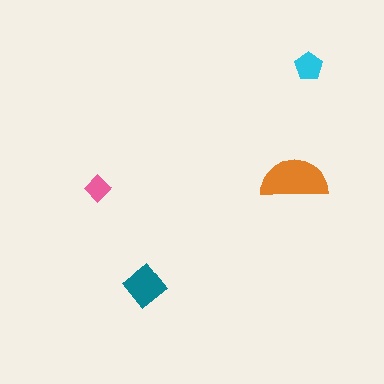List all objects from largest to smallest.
The orange semicircle, the teal diamond, the cyan pentagon, the pink diamond.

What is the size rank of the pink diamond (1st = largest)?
4th.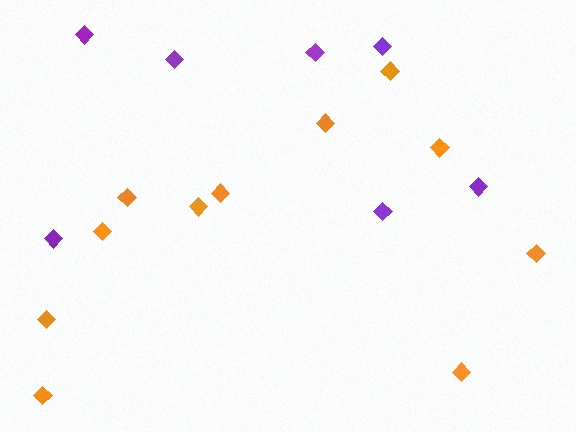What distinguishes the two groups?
There are 2 groups: one group of orange diamonds (11) and one group of purple diamonds (7).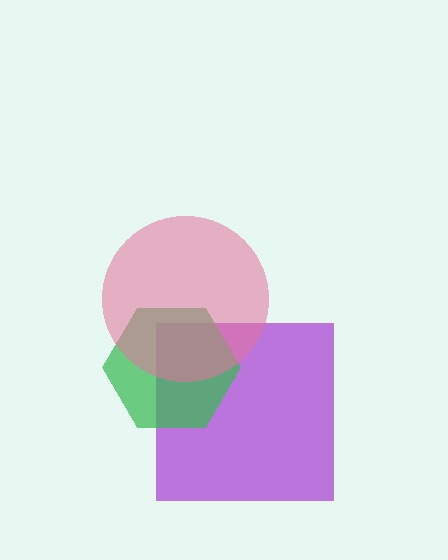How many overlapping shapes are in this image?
There are 3 overlapping shapes in the image.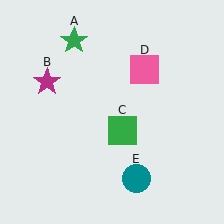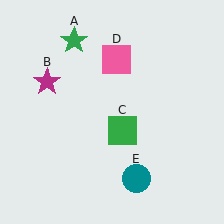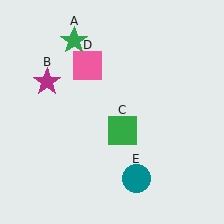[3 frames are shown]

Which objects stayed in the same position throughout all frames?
Green star (object A) and magenta star (object B) and green square (object C) and teal circle (object E) remained stationary.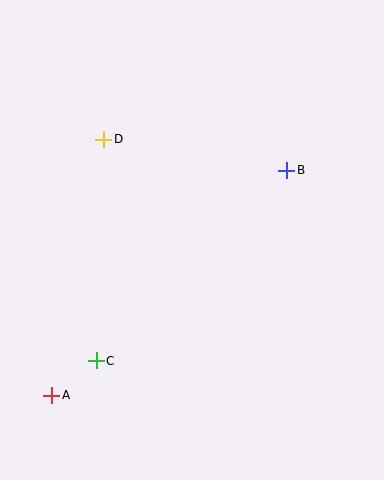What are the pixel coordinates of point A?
Point A is at (52, 395).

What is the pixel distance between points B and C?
The distance between B and C is 270 pixels.